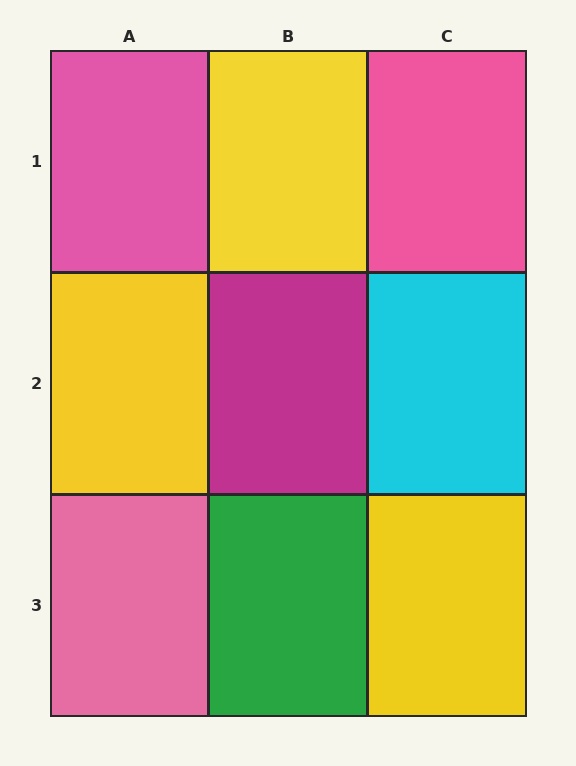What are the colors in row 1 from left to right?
Pink, yellow, pink.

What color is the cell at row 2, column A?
Yellow.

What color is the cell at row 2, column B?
Magenta.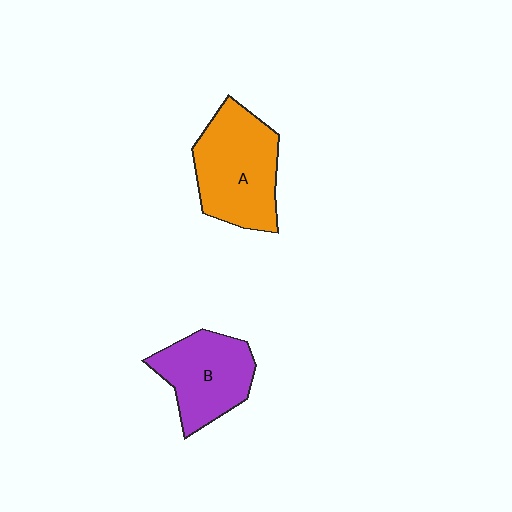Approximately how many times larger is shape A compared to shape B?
Approximately 1.2 times.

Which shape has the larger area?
Shape A (orange).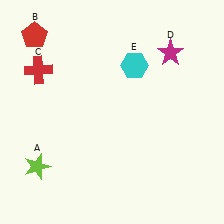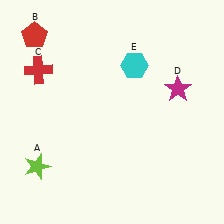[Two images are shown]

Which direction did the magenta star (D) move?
The magenta star (D) moved down.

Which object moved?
The magenta star (D) moved down.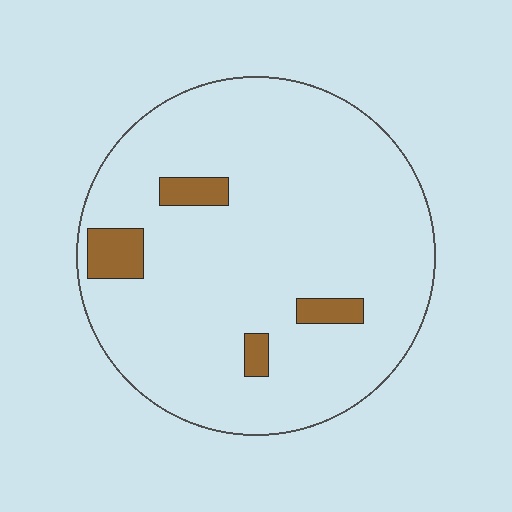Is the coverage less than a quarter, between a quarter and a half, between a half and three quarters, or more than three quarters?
Less than a quarter.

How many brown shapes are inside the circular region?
4.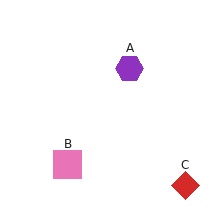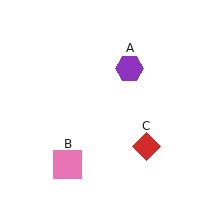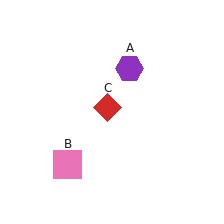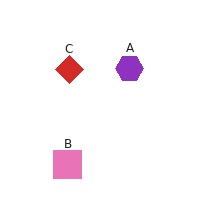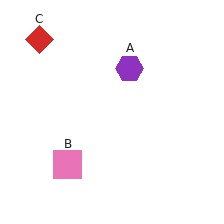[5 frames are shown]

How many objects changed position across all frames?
1 object changed position: red diamond (object C).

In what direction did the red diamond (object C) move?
The red diamond (object C) moved up and to the left.